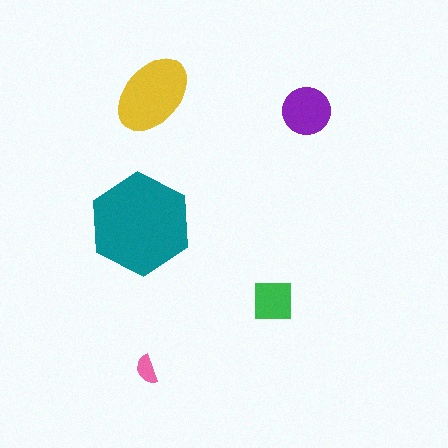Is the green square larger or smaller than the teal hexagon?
Smaller.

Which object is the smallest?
The pink semicircle.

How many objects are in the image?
There are 5 objects in the image.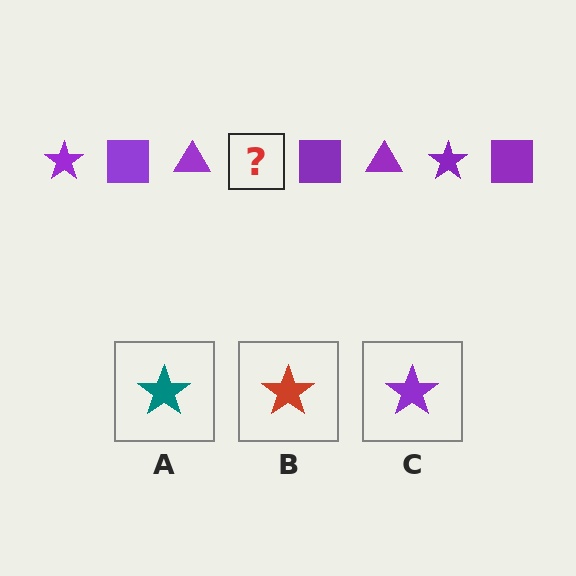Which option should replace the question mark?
Option C.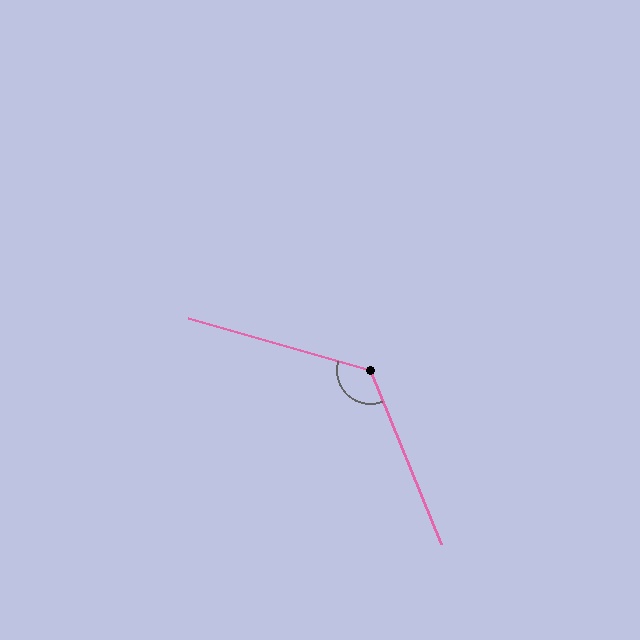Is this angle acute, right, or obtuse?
It is obtuse.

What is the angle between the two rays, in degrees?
Approximately 128 degrees.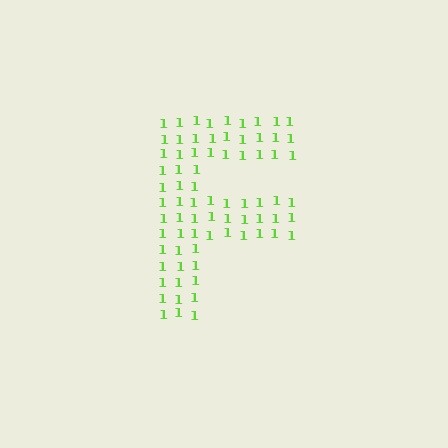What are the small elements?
The small elements are digit 1's.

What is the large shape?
The large shape is the letter F.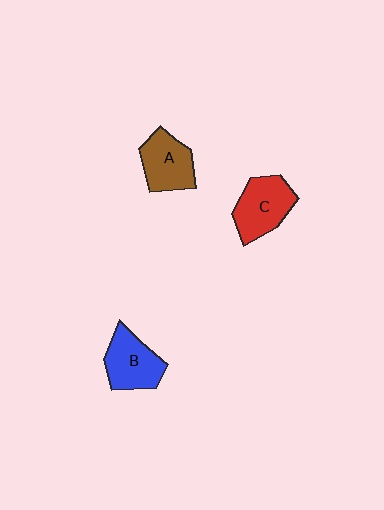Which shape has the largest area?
Shape C (red).